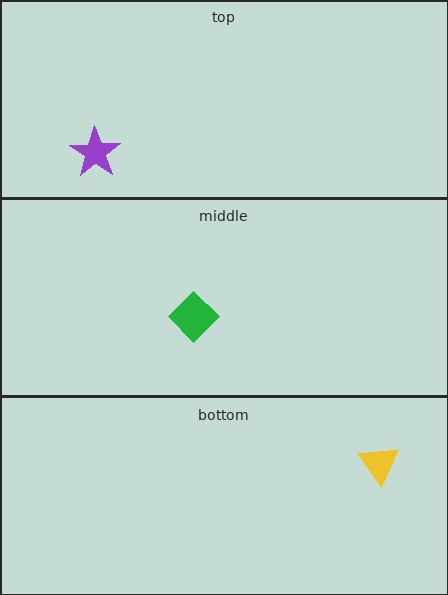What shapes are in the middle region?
The green diamond.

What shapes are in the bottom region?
The yellow triangle.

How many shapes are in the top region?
1.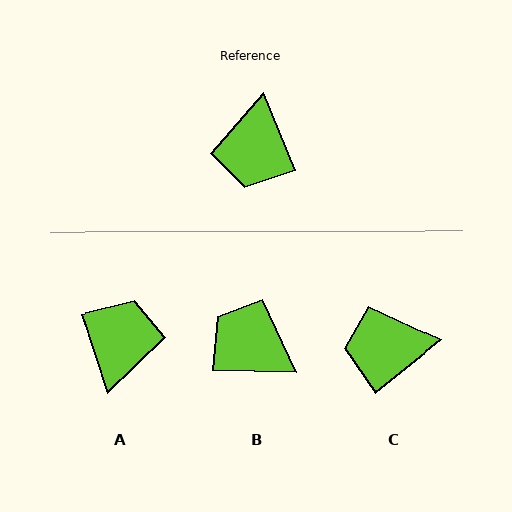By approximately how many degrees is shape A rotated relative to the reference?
Approximately 175 degrees counter-clockwise.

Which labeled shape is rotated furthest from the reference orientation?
A, about 175 degrees away.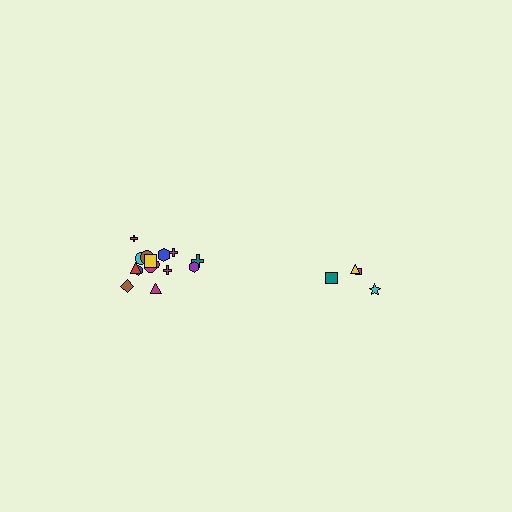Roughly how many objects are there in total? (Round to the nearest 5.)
Roughly 20 objects in total.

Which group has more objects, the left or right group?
The left group.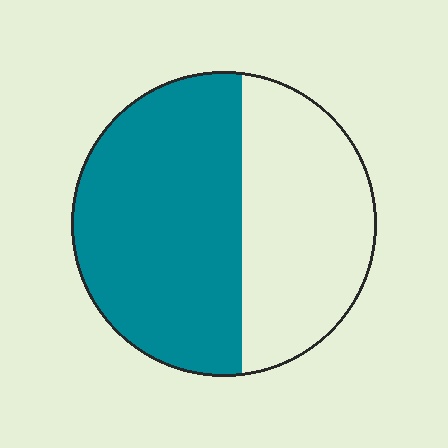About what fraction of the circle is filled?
About three fifths (3/5).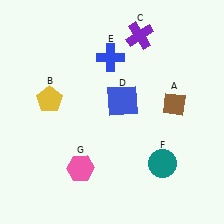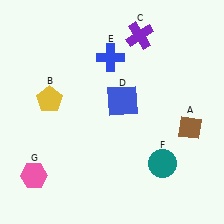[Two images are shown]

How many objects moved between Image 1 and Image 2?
2 objects moved between the two images.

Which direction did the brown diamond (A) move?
The brown diamond (A) moved down.